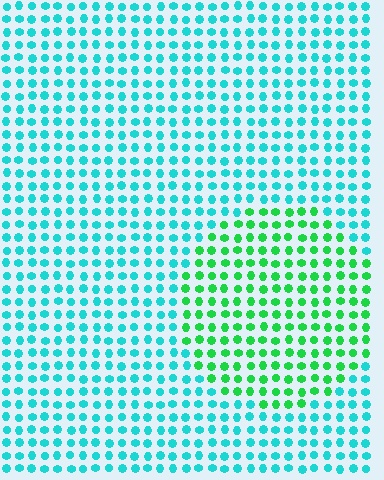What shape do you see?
I see a circle.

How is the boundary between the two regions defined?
The boundary is defined purely by a slight shift in hue (about 46 degrees). Spacing, size, and orientation are identical on both sides.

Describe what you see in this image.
The image is filled with small cyan elements in a uniform arrangement. A circle-shaped region is visible where the elements are tinted to a slightly different hue, forming a subtle color boundary.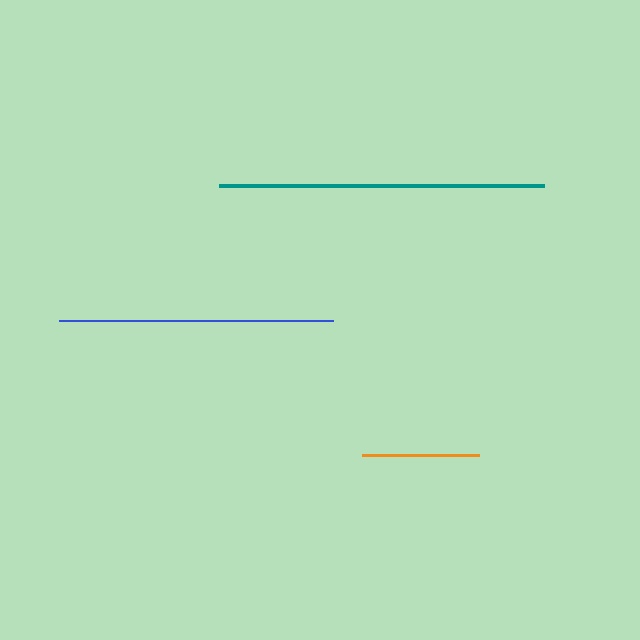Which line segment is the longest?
The teal line is the longest at approximately 325 pixels.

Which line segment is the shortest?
The orange line is the shortest at approximately 117 pixels.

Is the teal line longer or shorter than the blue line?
The teal line is longer than the blue line.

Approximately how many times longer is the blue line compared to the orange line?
The blue line is approximately 2.3 times the length of the orange line.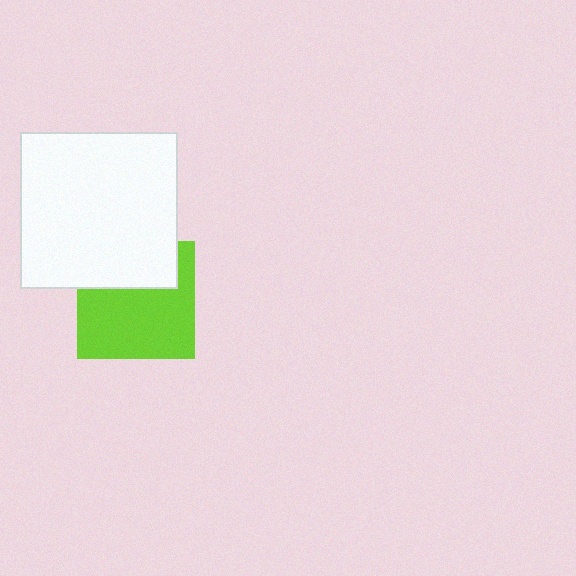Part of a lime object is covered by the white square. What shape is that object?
It is a square.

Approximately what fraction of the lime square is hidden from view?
Roughly 34% of the lime square is hidden behind the white square.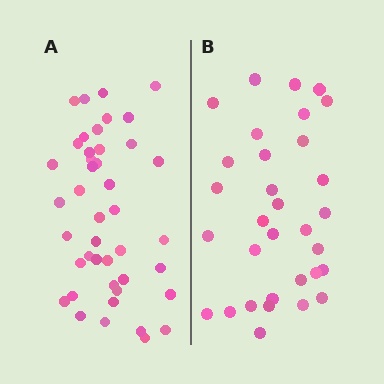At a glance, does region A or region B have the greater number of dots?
Region A (the left region) has more dots.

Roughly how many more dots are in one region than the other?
Region A has roughly 12 or so more dots than region B.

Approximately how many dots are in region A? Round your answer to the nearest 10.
About 40 dots. (The exact count is 43, which rounds to 40.)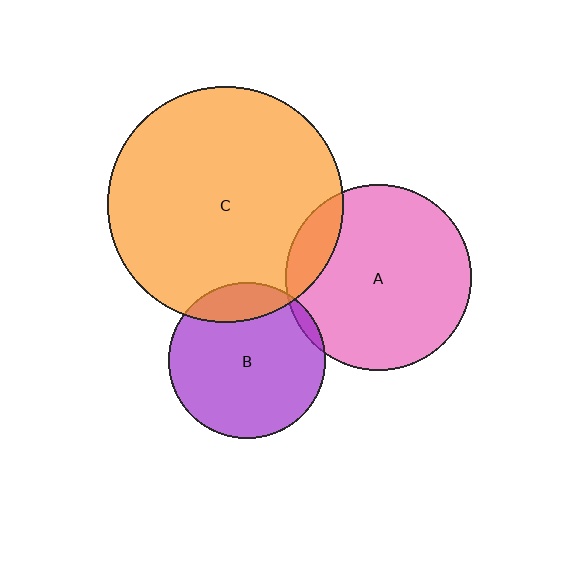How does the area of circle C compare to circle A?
Approximately 1.6 times.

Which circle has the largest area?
Circle C (orange).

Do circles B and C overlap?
Yes.